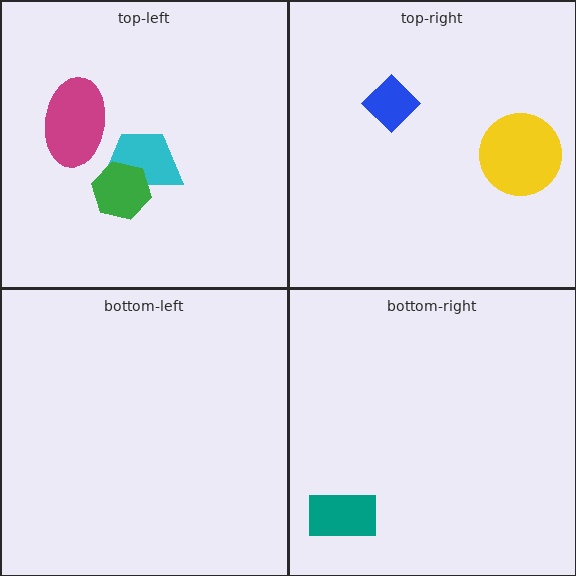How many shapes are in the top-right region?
2.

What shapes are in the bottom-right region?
The teal rectangle.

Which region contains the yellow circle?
The top-right region.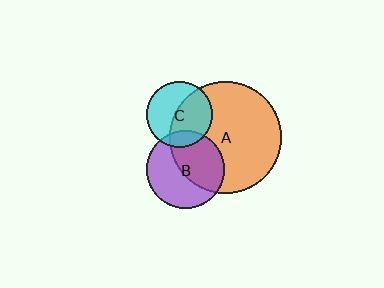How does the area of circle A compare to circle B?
Approximately 2.1 times.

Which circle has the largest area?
Circle A (orange).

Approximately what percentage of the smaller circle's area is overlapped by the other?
Approximately 50%.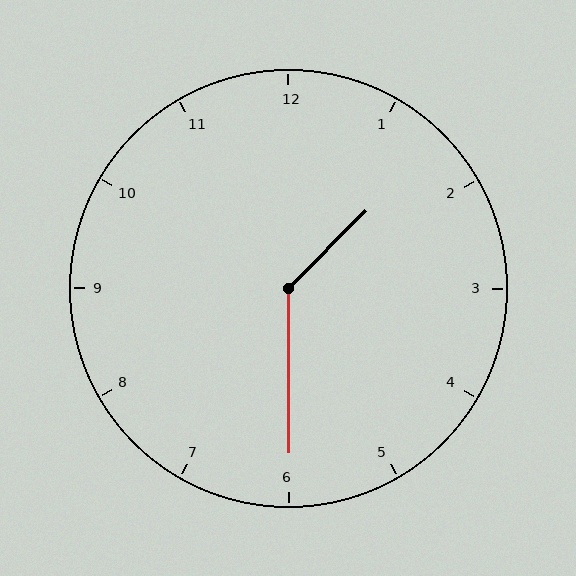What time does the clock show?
1:30.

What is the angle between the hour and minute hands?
Approximately 135 degrees.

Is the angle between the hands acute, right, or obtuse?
It is obtuse.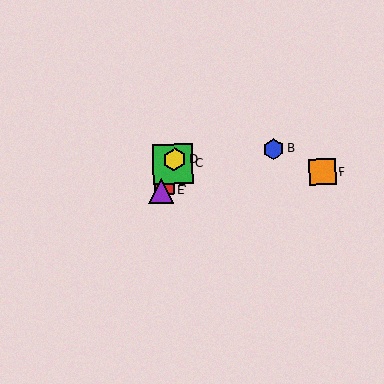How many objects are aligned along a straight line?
4 objects (A, C, D, E) are aligned along a straight line.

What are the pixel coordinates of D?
Object D is at (174, 159).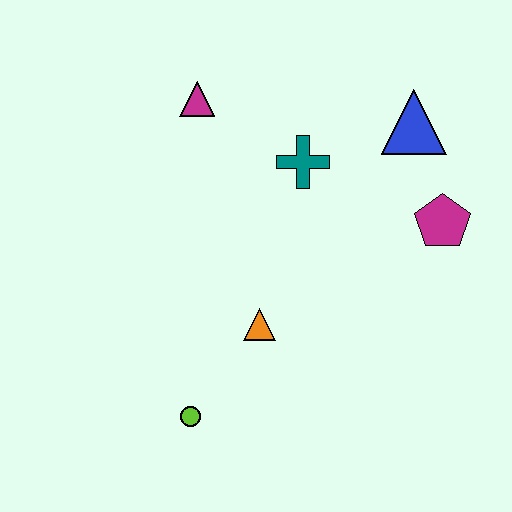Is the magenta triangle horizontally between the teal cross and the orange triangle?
No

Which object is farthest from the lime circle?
The blue triangle is farthest from the lime circle.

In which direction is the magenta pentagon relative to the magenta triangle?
The magenta pentagon is to the right of the magenta triangle.